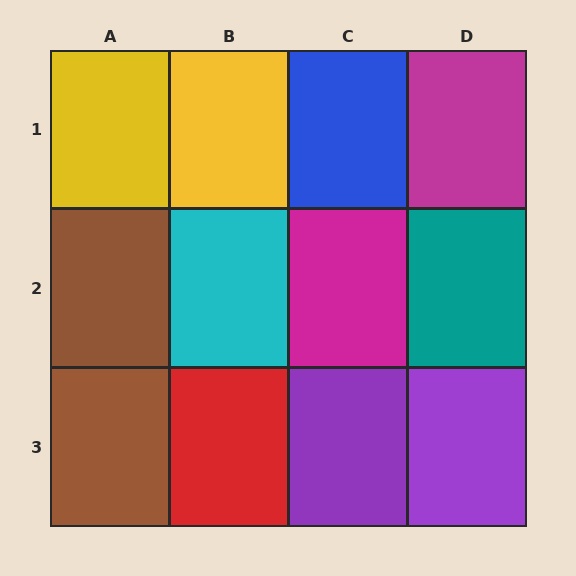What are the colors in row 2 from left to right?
Brown, cyan, magenta, teal.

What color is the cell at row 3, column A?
Brown.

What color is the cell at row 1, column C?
Blue.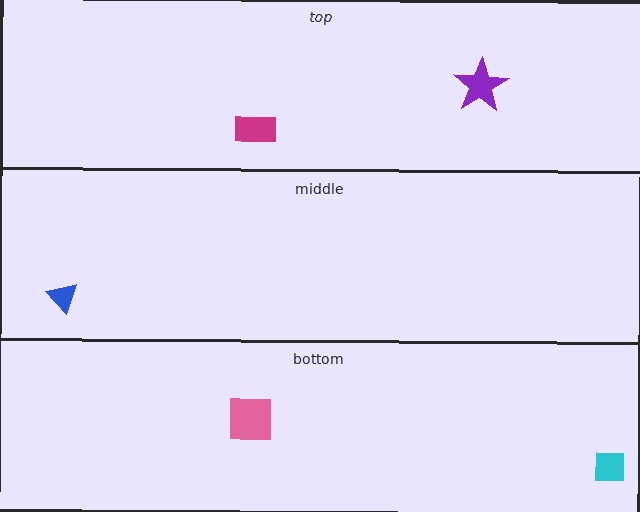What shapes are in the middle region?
The blue triangle.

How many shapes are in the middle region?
1.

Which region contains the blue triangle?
The middle region.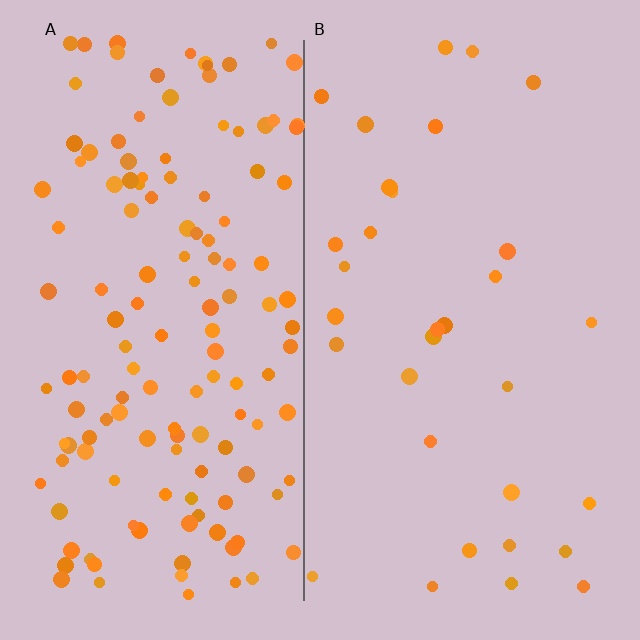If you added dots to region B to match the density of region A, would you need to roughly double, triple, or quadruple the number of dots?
Approximately quadruple.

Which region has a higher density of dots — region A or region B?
A (the left).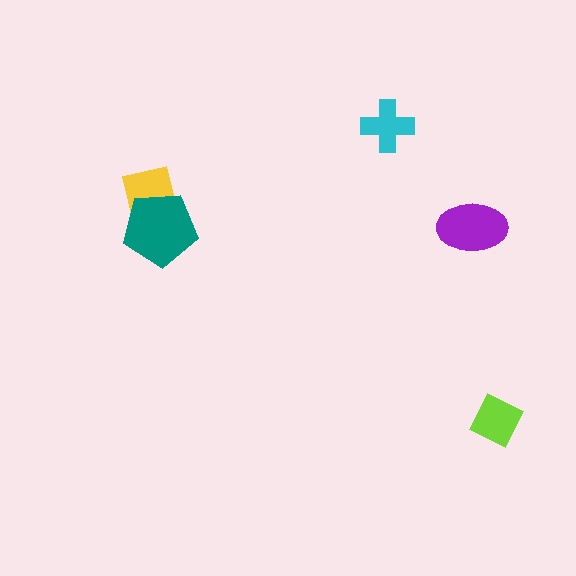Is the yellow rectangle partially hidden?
Yes, it is partially covered by another shape.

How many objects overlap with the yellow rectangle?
1 object overlaps with the yellow rectangle.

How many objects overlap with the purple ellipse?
0 objects overlap with the purple ellipse.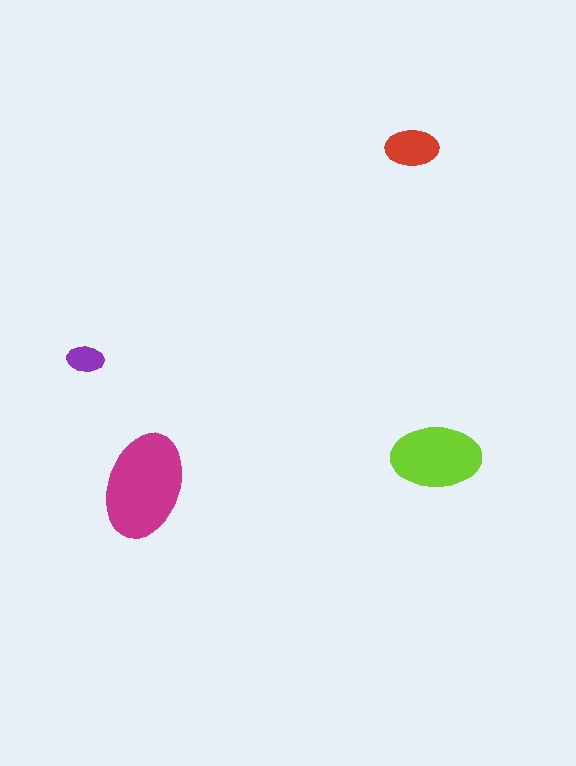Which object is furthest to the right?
The lime ellipse is rightmost.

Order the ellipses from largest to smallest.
the magenta one, the lime one, the red one, the purple one.